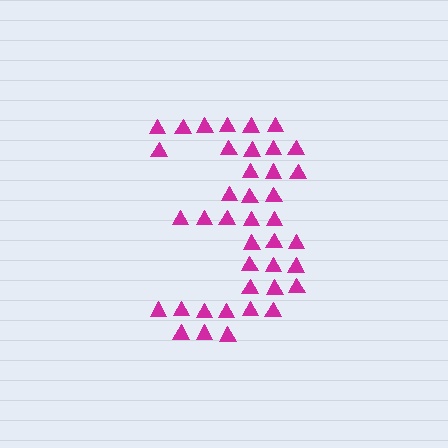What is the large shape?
The large shape is the digit 3.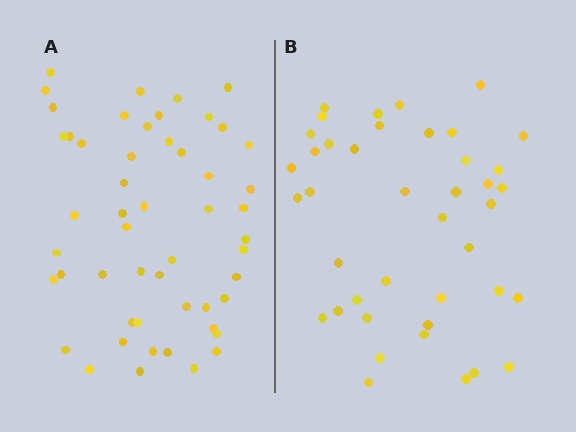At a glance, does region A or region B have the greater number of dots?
Region A (the left region) has more dots.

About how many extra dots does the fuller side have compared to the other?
Region A has roughly 12 or so more dots than region B.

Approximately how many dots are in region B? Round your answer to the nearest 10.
About 40 dots. (The exact count is 41, which rounds to 40.)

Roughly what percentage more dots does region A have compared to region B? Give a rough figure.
About 25% more.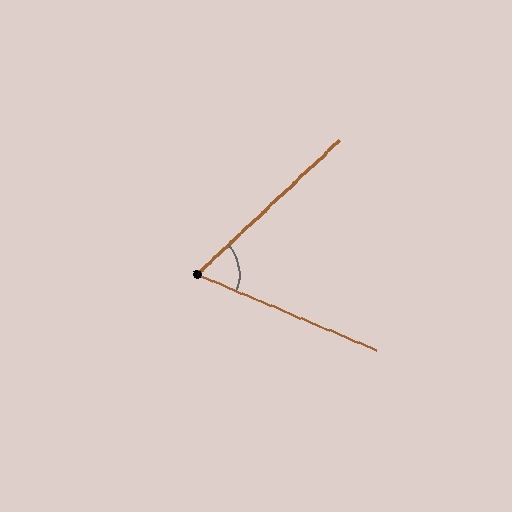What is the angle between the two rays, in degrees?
Approximately 66 degrees.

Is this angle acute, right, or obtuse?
It is acute.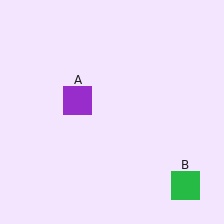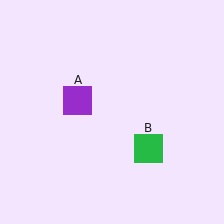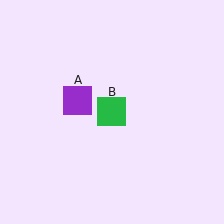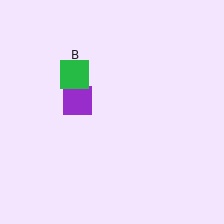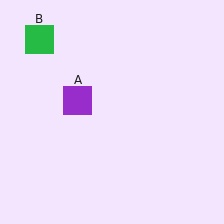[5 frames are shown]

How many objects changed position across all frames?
1 object changed position: green square (object B).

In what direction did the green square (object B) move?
The green square (object B) moved up and to the left.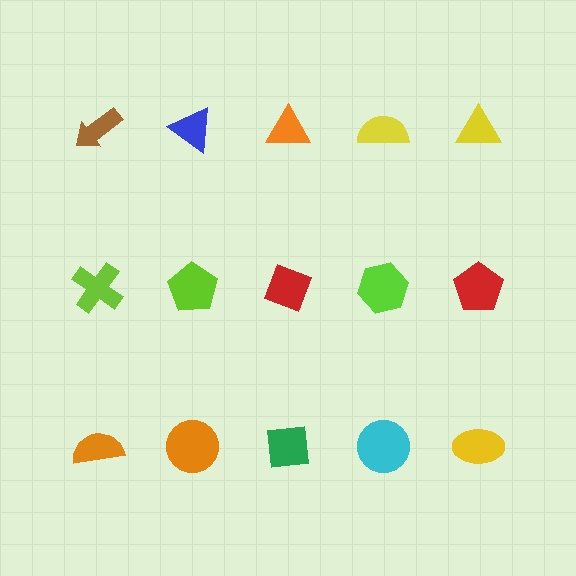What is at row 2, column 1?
A lime cross.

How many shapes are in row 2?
5 shapes.